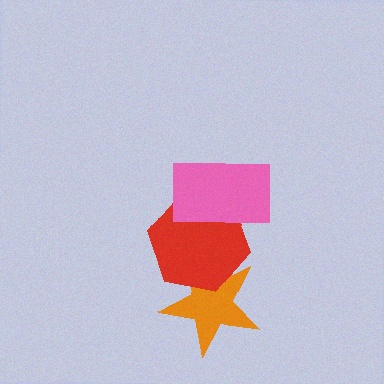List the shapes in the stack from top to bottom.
From top to bottom: the pink rectangle, the red hexagon, the orange star.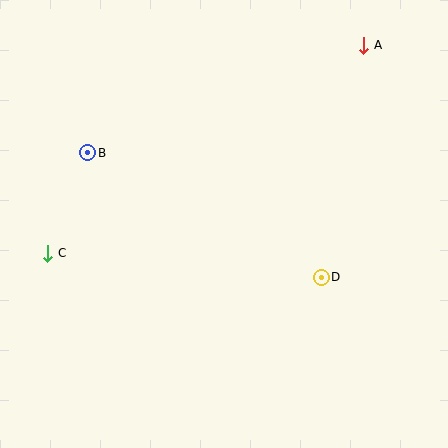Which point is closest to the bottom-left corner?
Point C is closest to the bottom-left corner.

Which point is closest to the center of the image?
Point D at (321, 277) is closest to the center.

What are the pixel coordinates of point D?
Point D is at (321, 277).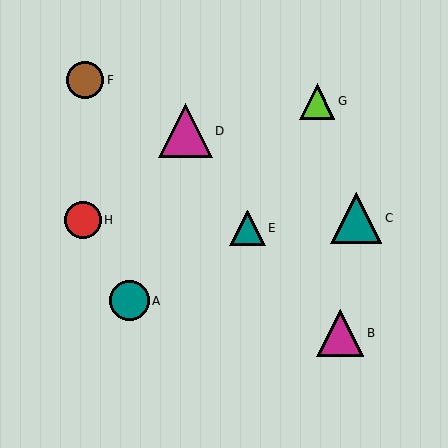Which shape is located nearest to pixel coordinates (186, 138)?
The magenta triangle (labeled D) at (185, 131) is nearest to that location.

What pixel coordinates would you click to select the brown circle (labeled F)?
Click at (85, 80) to select the brown circle F.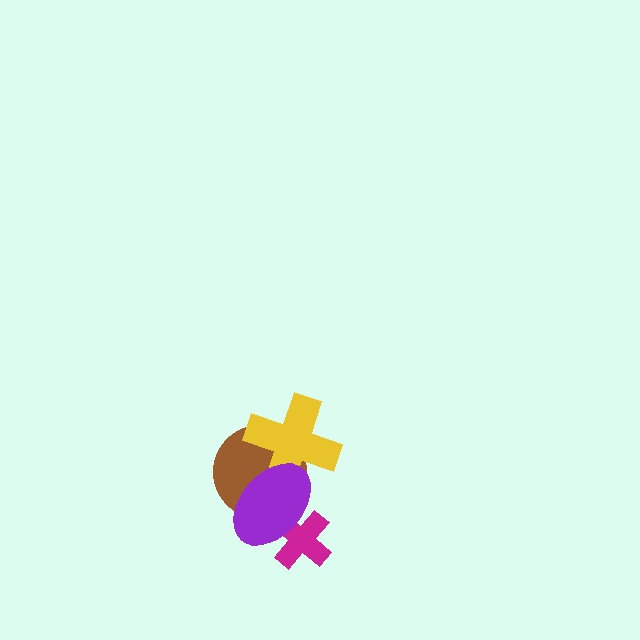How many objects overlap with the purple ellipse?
3 objects overlap with the purple ellipse.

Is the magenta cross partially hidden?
Yes, it is partially covered by another shape.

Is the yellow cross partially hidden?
Yes, it is partially covered by another shape.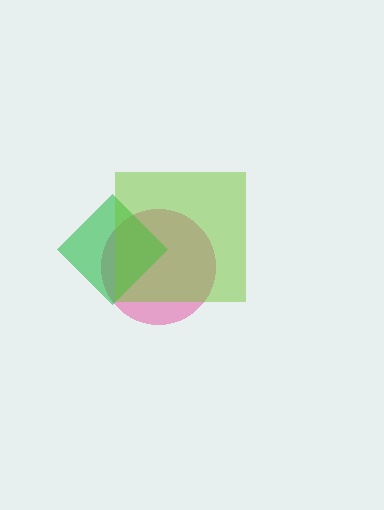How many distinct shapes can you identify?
There are 3 distinct shapes: a pink circle, a green diamond, a lime square.